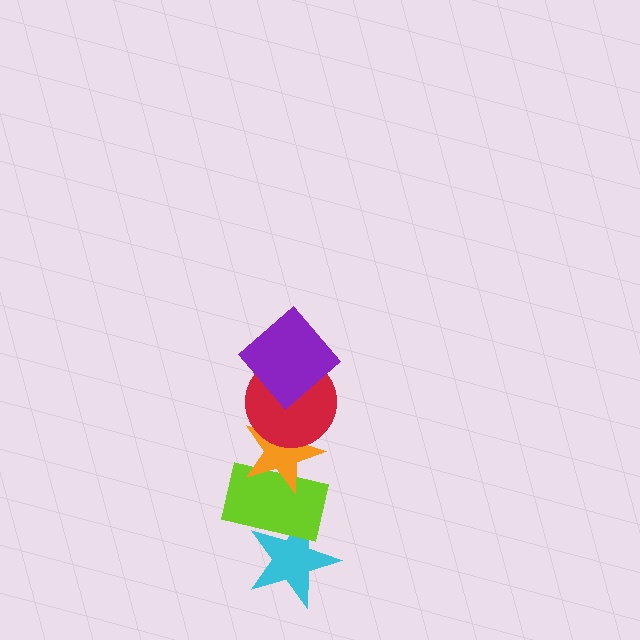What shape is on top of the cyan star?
The lime rectangle is on top of the cyan star.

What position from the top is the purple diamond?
The purple diamond is 1st from the top.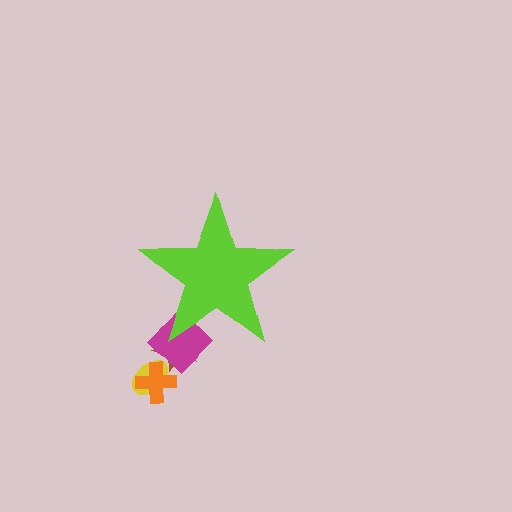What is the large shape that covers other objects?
A lime star.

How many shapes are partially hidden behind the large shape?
2 shapes are partially hidden.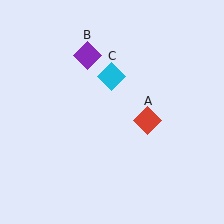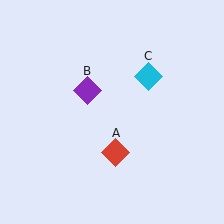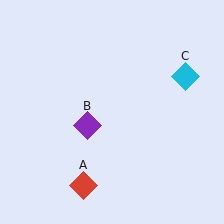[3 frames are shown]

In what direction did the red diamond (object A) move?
The red diamond (object A) moved down and to the left.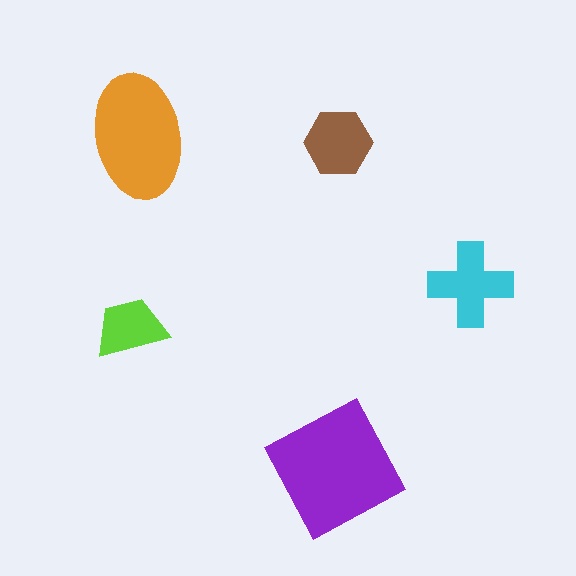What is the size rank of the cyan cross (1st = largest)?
3rd.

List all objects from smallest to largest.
The lime trapezoid, the brown hexagon, the cyan cross, the orange ellipse, the purple square.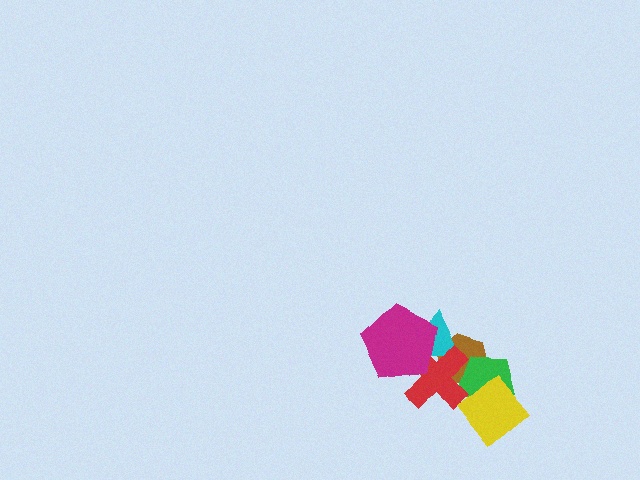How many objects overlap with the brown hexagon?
3 objects overlap with the brown hexagon.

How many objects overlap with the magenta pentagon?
2 objects overlap with the magenta pentagon.